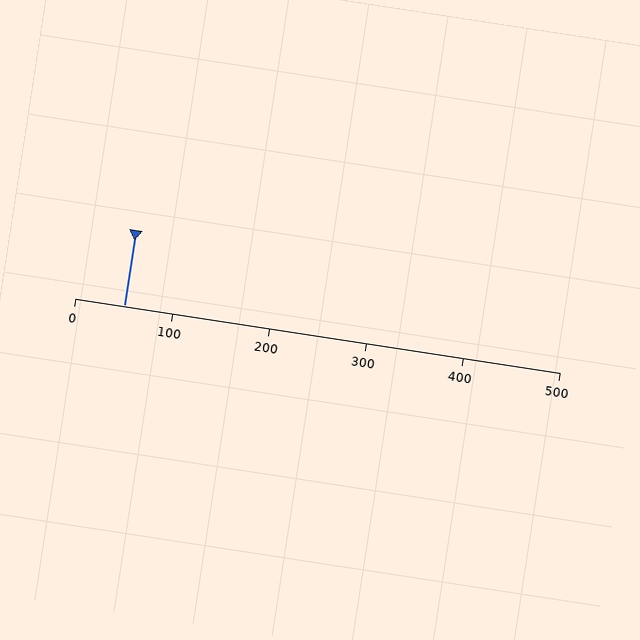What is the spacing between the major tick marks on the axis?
The major ticks are spaced 100 apart.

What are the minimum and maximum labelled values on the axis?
The axis runs from 0 to 500.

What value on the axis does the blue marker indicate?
The marker indicates approximately 50.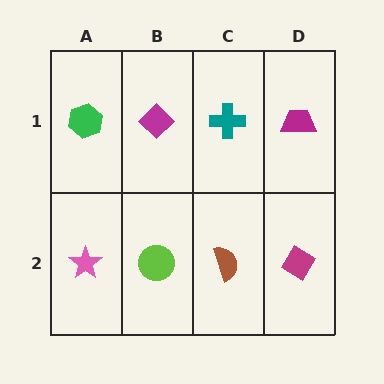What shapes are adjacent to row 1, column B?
A lime circle (row 2, column B), a green hexagon (row 1, column A), a teal cross (row 1, column C).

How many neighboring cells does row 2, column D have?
2.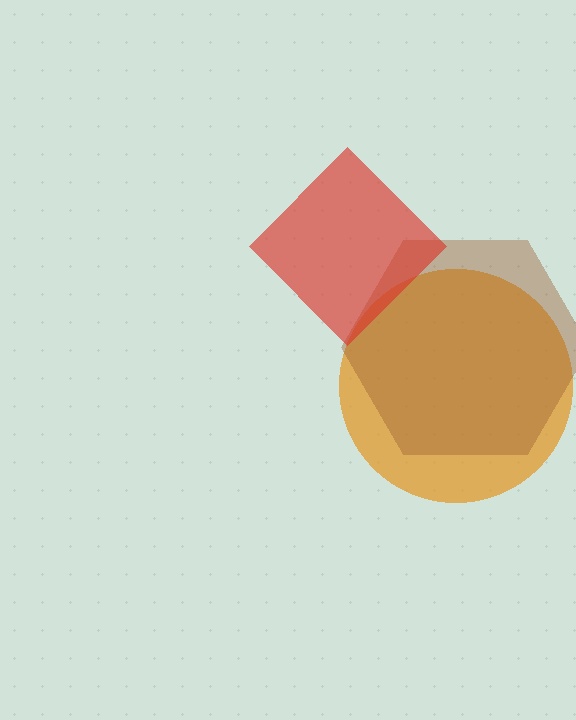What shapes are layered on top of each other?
The layered shapes are: an orange circle, a brown hexagon, a red diamond.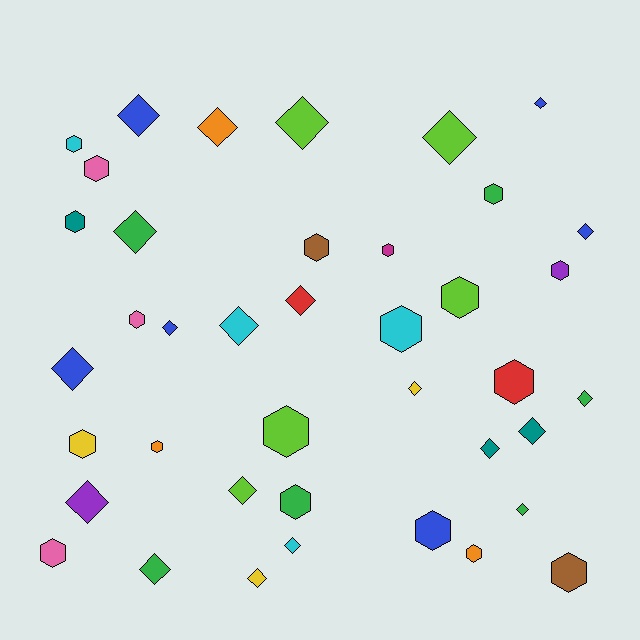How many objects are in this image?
There are 40 objects.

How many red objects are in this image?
There are 2 red objects.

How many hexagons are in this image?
There are 19 hexagons.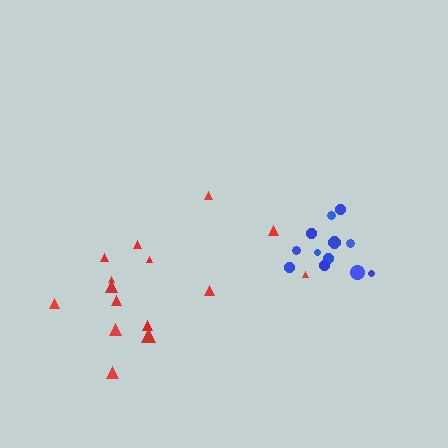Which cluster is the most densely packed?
Blue.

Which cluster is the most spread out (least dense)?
Red.